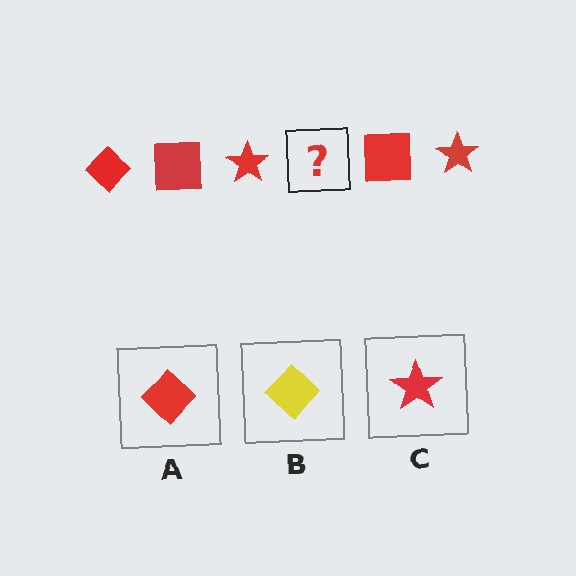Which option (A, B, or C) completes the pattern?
A.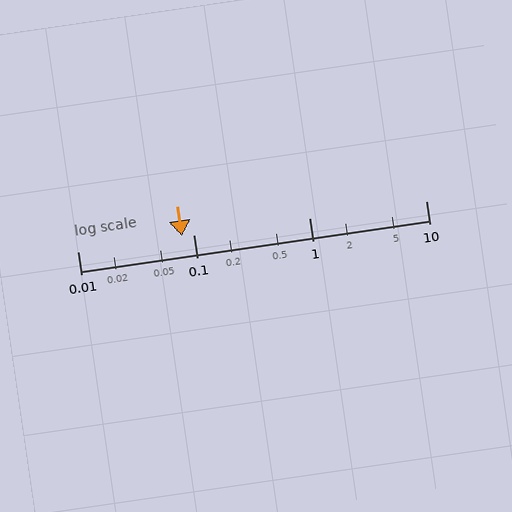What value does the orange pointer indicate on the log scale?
The pointer indicates approximately 0.08.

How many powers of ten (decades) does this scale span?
The scale spans 3 decades, from 0.01 to 10.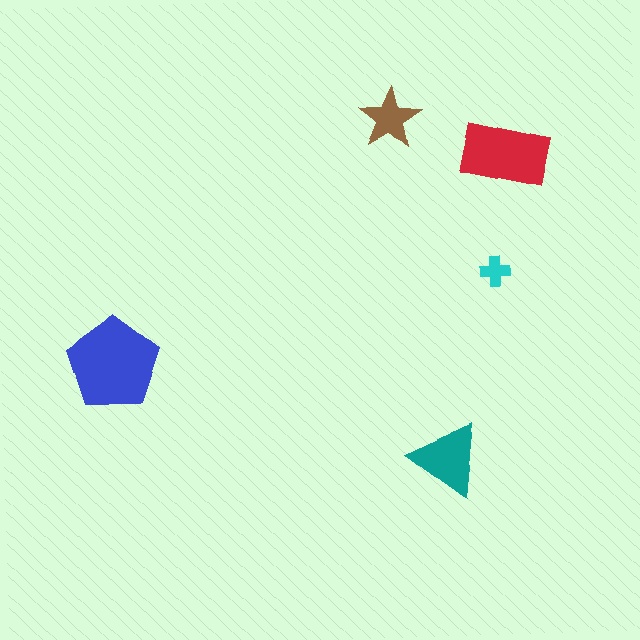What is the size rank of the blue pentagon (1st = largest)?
1st.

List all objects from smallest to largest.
The cyan cross, the brown star, the teal triangle, the red rectangle, the blue pentagon.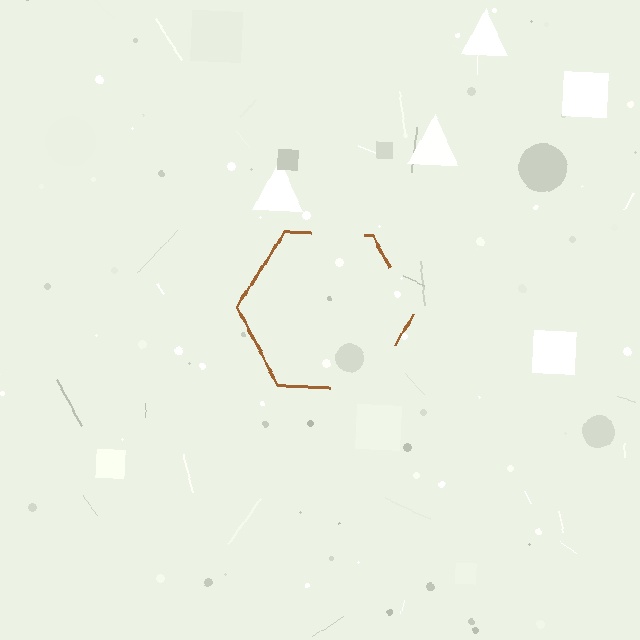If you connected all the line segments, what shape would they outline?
They would outline a hexagon.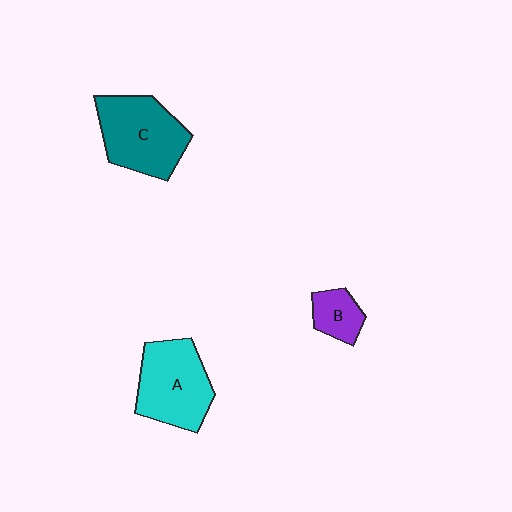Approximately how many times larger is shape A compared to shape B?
Approximately 2.5 times.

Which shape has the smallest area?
Shape B (purple).